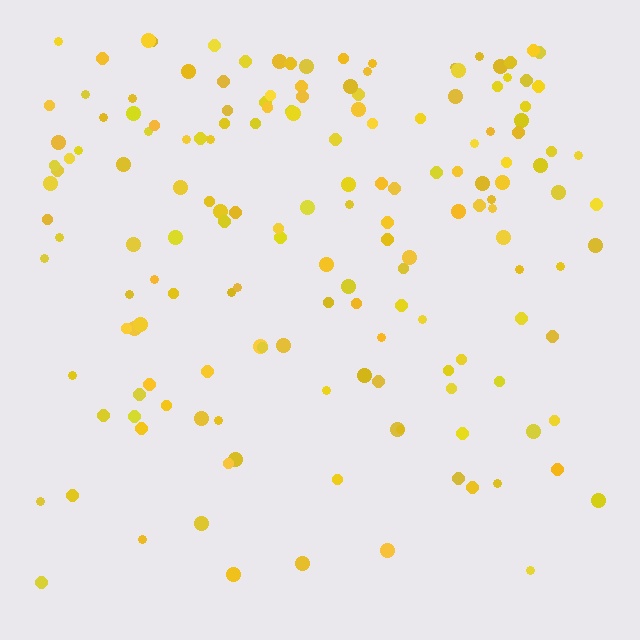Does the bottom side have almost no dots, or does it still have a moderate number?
Still a moderate number, just noticeably fewer than the top.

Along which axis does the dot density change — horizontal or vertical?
Vertical.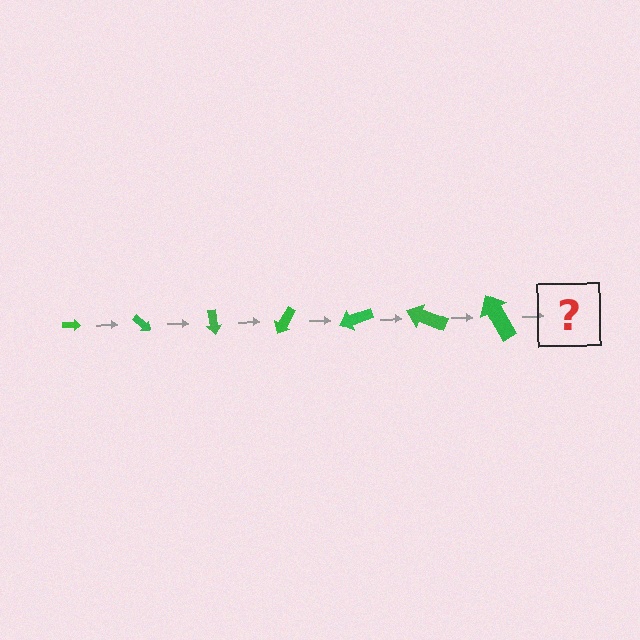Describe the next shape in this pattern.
It should be an arrow, larger than the previous one and rotated 280 degrees from the start.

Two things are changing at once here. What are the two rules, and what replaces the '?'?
The two rules are that the arrow grows larger each step and it rotates 40 degrees each step. The '?' should be an arrow, larger than the previous one and rotated 280 degrees from the start.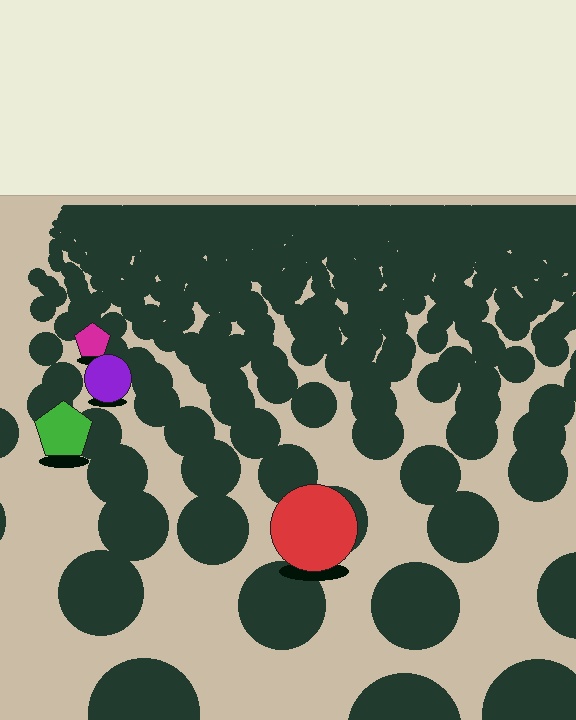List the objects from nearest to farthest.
From nearest to farthest: the red circle, the green pentagon, the purple circle, the magenta pentagon.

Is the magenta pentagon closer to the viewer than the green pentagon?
No. The green pentagon is closer — you can tell from the texture gradient: the ground texture is coarser near it.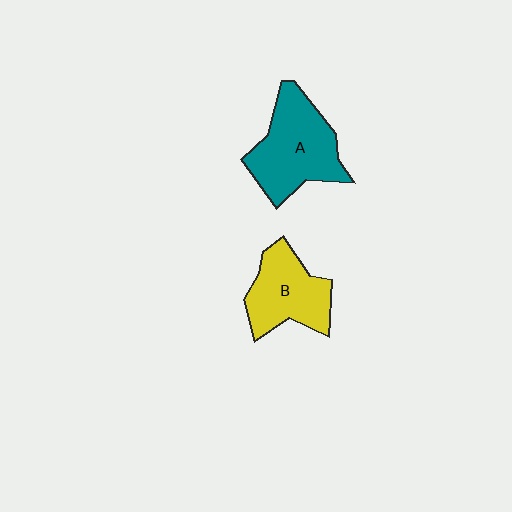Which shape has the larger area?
Shape A (teal).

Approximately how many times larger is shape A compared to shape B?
Approximately 1.3 times.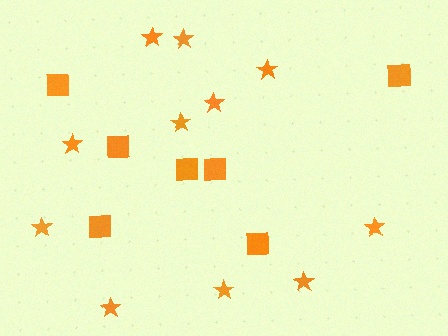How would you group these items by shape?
There are 2 groups: one group of squares (7) and one group of stars (11).